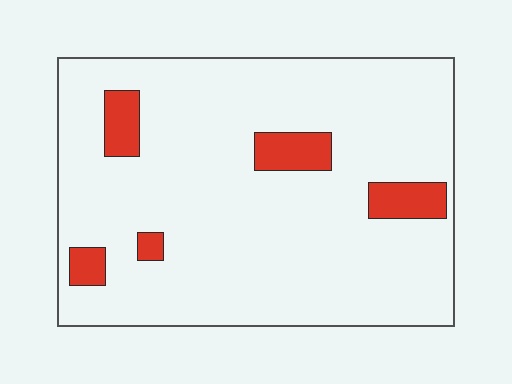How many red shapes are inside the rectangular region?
5.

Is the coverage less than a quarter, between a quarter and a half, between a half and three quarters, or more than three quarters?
Less than a quarter.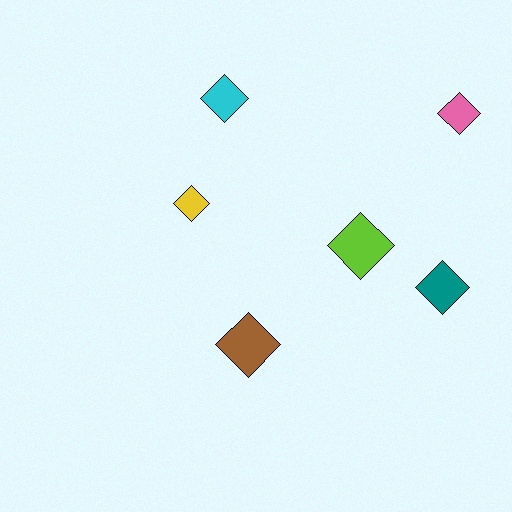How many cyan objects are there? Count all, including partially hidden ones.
There is 1 cyan object.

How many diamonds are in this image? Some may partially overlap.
There are 6 diamonds.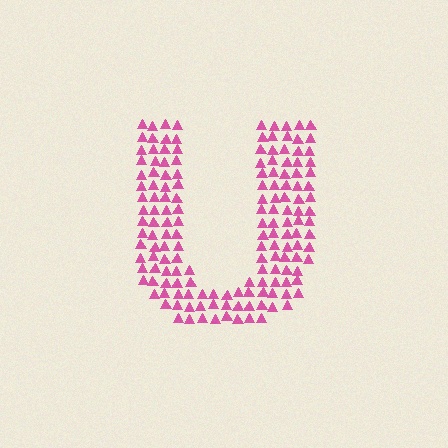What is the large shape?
The large shape is the letter U.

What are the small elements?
The small elements are triangles.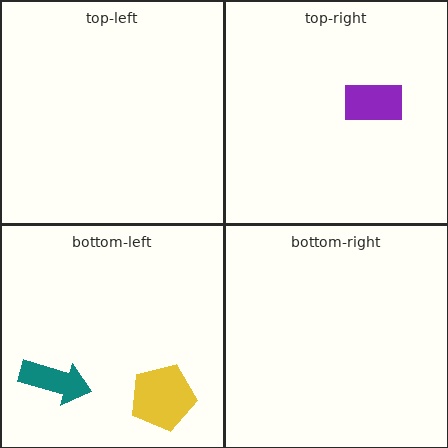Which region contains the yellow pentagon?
The bottom-left region.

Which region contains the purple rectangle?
The top-right region.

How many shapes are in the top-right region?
1.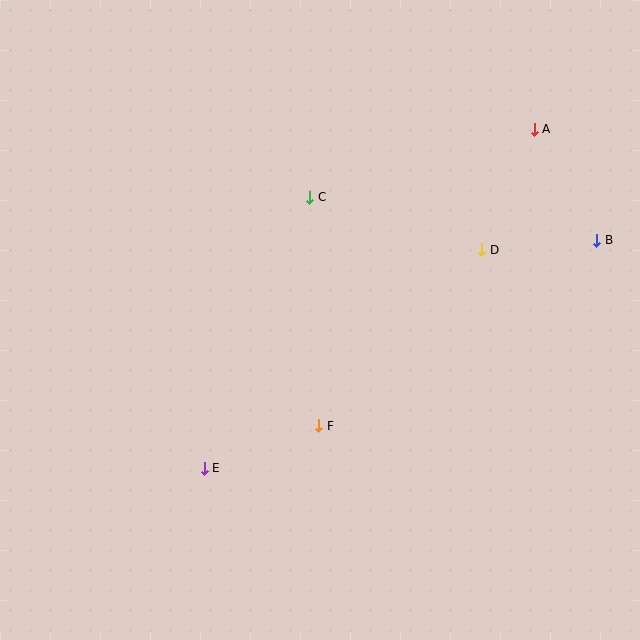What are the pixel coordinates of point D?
Point D is at (482, 250).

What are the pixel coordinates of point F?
Point F is at (319, 426).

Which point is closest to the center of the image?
Point F at (319, 426) is closest to the center.